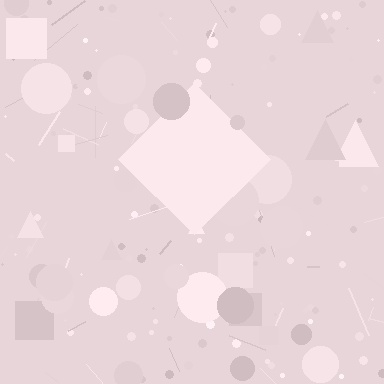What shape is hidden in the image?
A diamond is hidden in the image.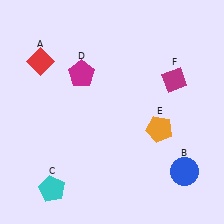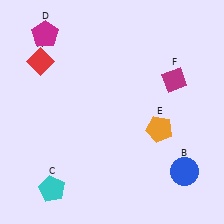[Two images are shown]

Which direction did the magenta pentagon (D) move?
The magenta pentagon (D) moved up.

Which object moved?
The magenta pentagon (D) moved up.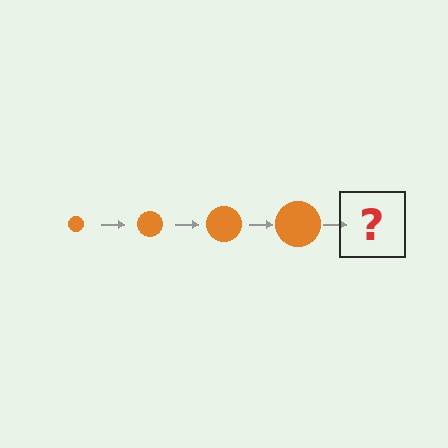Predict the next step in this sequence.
The next step is an orange circle, larger than the previous one.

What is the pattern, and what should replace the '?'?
The pattern is that the circle gets progressively larger each step. The '?' should be an orange circle, larger than the previous one.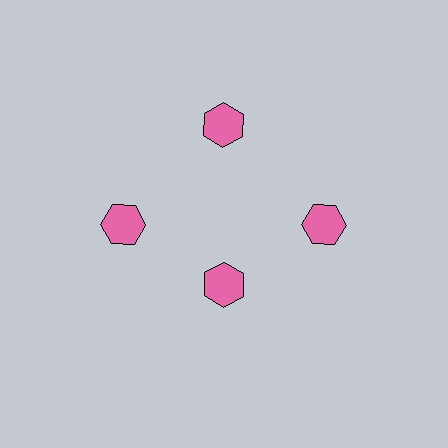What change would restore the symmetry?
The symmetry would be restored by moving it outward, back onto the ring so that all 4 hexagons sit at equal angles and equal distance from the center.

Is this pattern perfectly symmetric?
No. The 4 pink hexagons are arranged in a ring, but one element near the 6 o'clock position is pulled inward toward the center, breaking the 4-fold rotational symmetry.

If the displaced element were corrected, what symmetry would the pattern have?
It would have 4-fold rotational symmetry — the pattern would map onto itself every 90 degrees.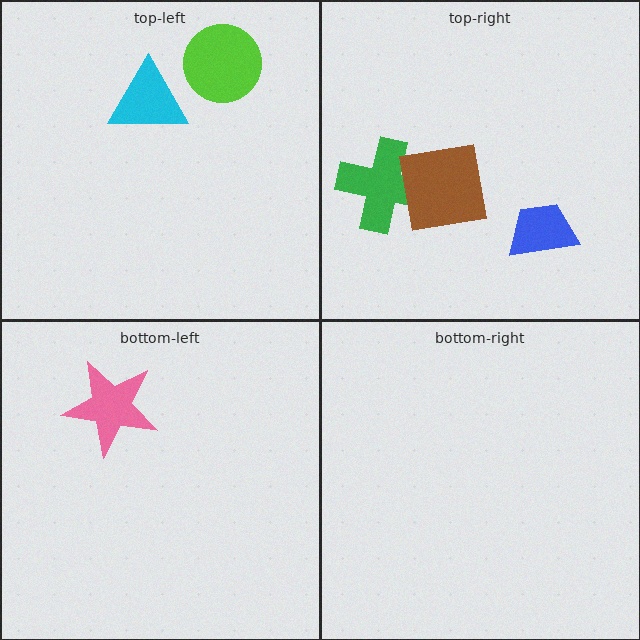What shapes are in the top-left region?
The cyan triangle, the lime circle.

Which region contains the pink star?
The bottom-left region.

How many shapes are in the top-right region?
3.